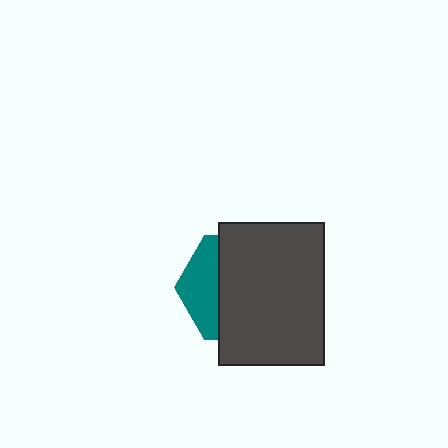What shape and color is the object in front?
The object in front is a dark gray rectangle.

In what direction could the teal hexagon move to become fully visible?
The teal hexagon could move left. That would shift it out from behind the dark gray rectangle entirely.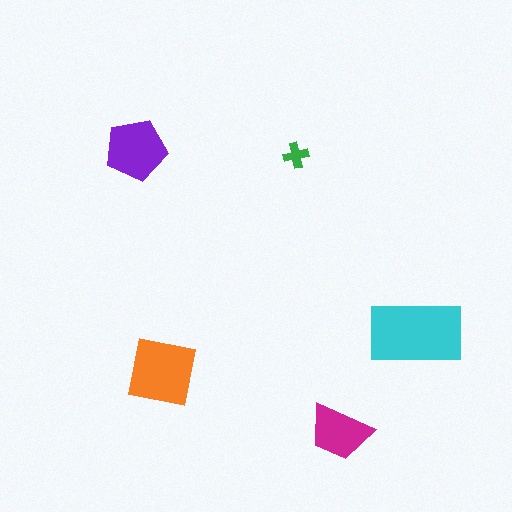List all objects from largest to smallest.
The cyan rectangle, the orange square, the purple pentagon, the magenta trapezoid, the green cross.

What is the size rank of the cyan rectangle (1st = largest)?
1st.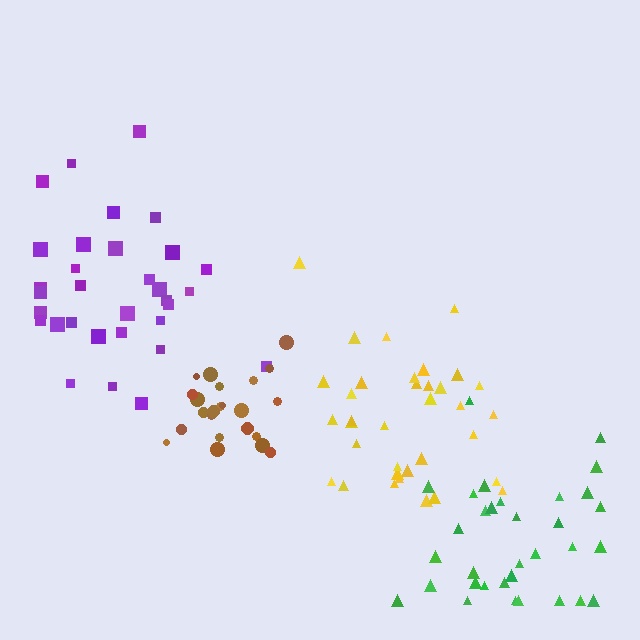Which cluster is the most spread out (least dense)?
Purple.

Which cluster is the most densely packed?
Brown.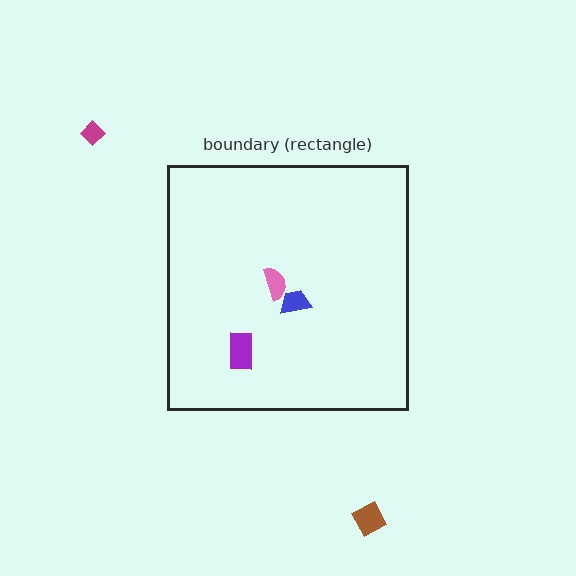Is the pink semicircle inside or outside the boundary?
Inside.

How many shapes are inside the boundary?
3 inside, 2 outside.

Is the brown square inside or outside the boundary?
Outside.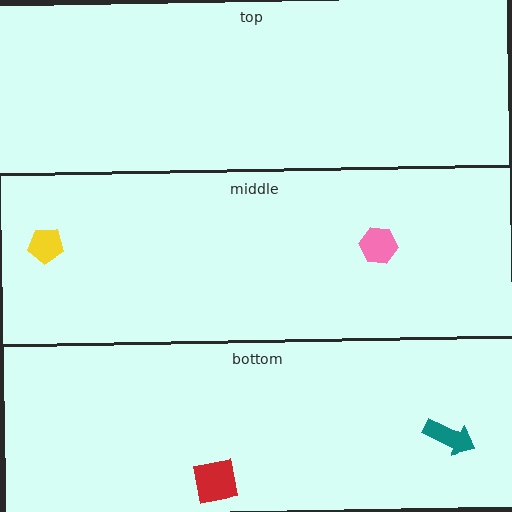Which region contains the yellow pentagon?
The middle region.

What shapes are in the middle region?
The yellow pentagon, the pink hexagon.